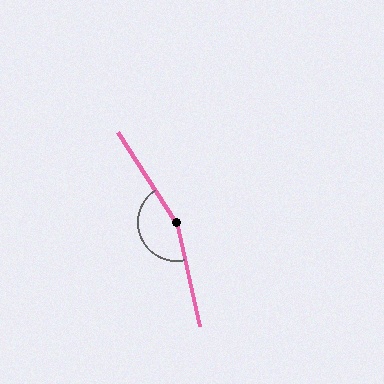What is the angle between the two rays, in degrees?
Approximately 160 degrees.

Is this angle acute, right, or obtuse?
It is obtuse.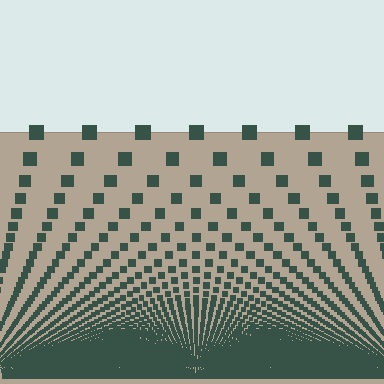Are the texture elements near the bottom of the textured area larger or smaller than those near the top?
Smaller. The gradient is inverted — elements near the bottom are smaller and denser.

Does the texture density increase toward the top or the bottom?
Density increases toward the bottom.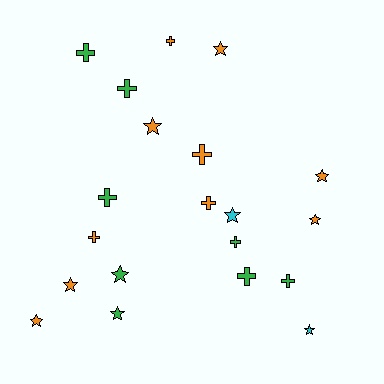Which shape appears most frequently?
Star, with 10 objects.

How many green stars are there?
There are 2 green stars.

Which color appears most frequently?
Orange, with 10 objects.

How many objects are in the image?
There are 20 objects.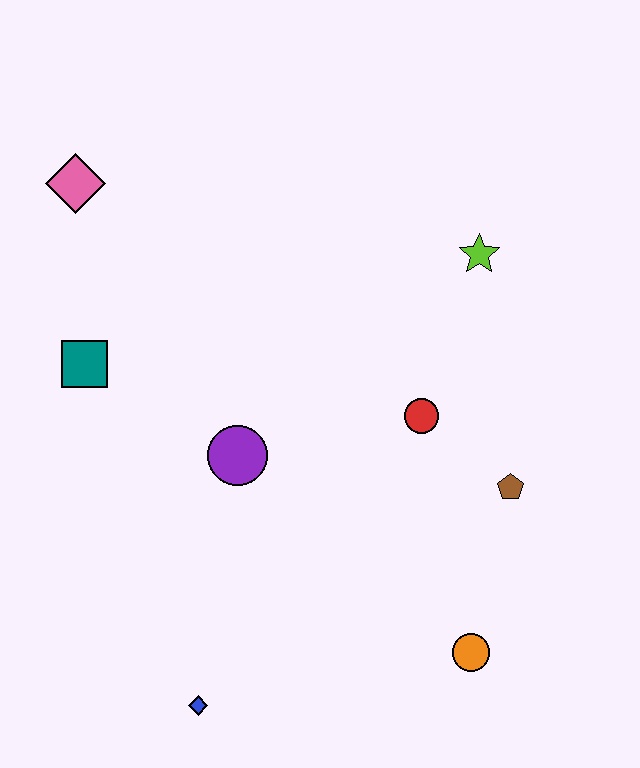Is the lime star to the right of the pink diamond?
Yes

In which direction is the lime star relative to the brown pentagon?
The lime star is above the brown pentagon.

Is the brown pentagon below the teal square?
Yes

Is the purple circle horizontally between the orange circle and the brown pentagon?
No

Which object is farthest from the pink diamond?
The orange circle is farthest from the pink diamond.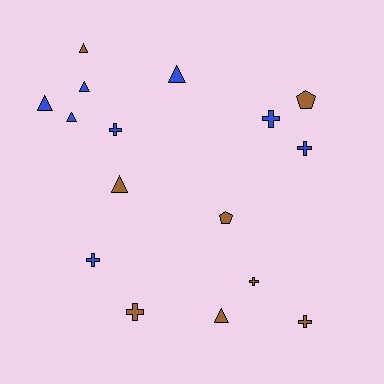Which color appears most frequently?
Brown, with 8 objects.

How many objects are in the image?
There are 16 objects.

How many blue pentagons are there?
There are no blue pentagons.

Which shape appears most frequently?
Triangle, with 7 objects.